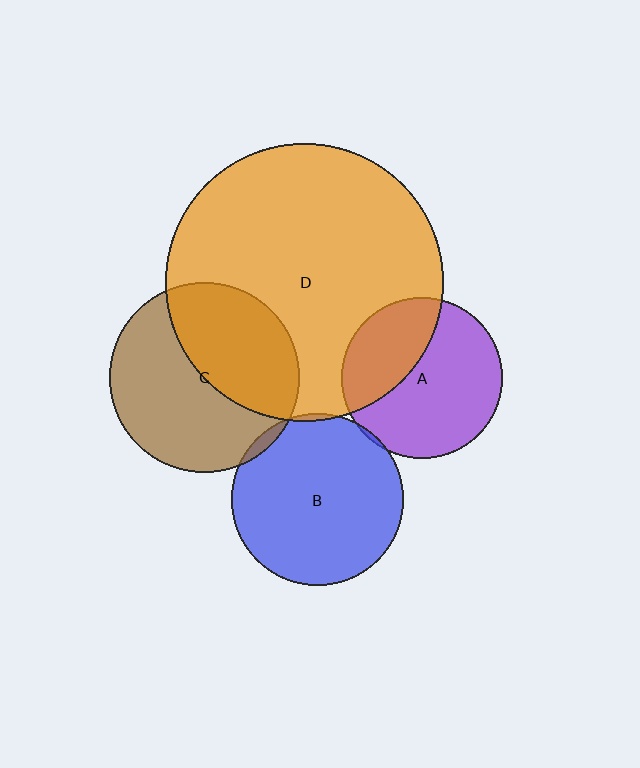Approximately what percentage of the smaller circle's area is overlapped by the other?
Approximately 5%.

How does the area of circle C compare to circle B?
Approximately 1.2 times.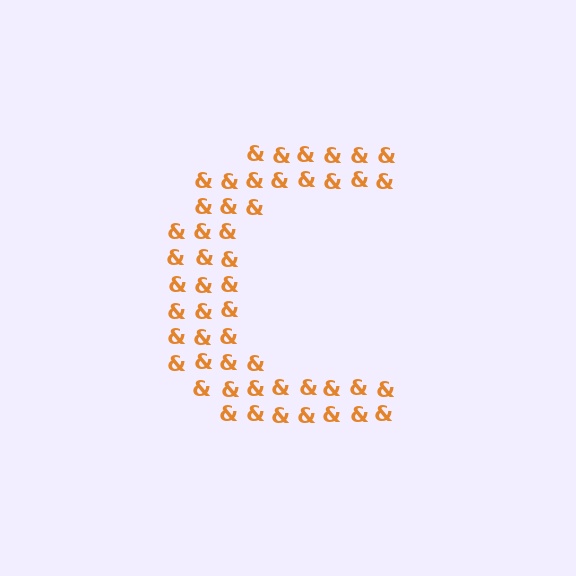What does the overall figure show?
The overall figure shows the letter C.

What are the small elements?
The small elements are ampersands.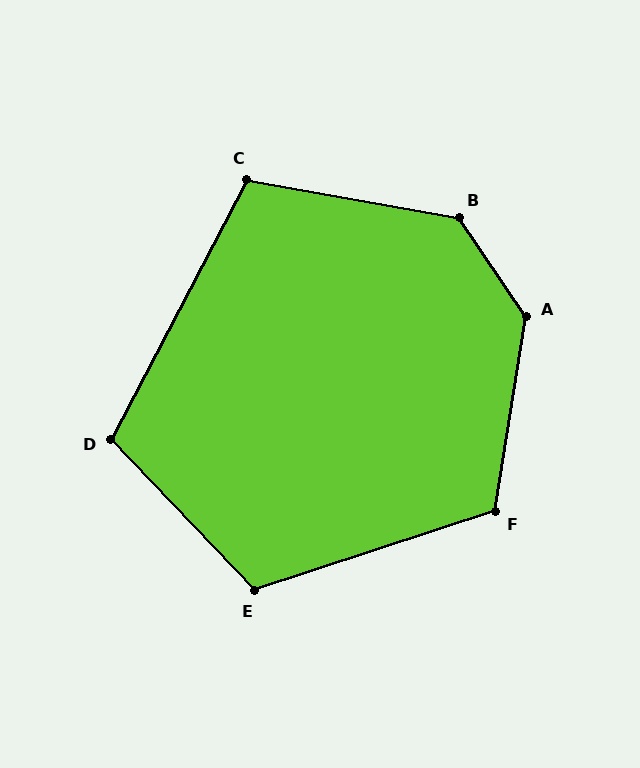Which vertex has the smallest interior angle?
C, at approximately 108 degrees.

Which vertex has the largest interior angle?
A, at approximately 137 degrees.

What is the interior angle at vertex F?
Approximately 117 degrees (obtuse).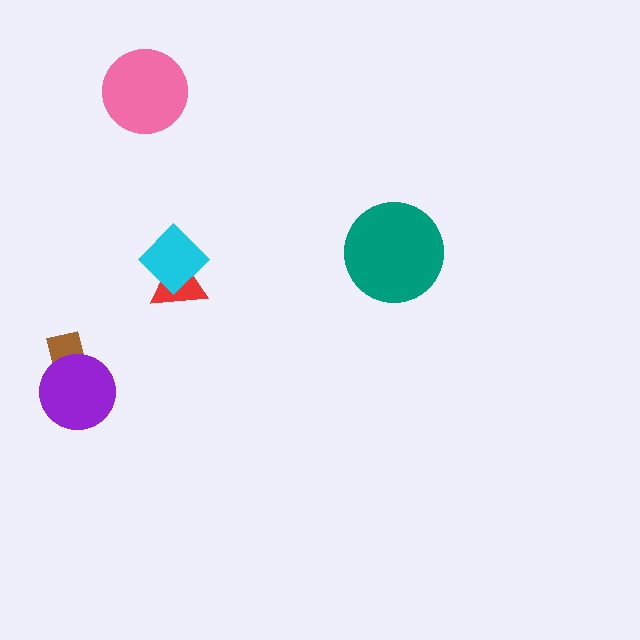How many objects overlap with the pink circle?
0 objects overlap with the pink circle.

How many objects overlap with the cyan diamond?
1 object overlaps with the cyan diamond.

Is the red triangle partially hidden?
Yes, it is partially covered by another shape.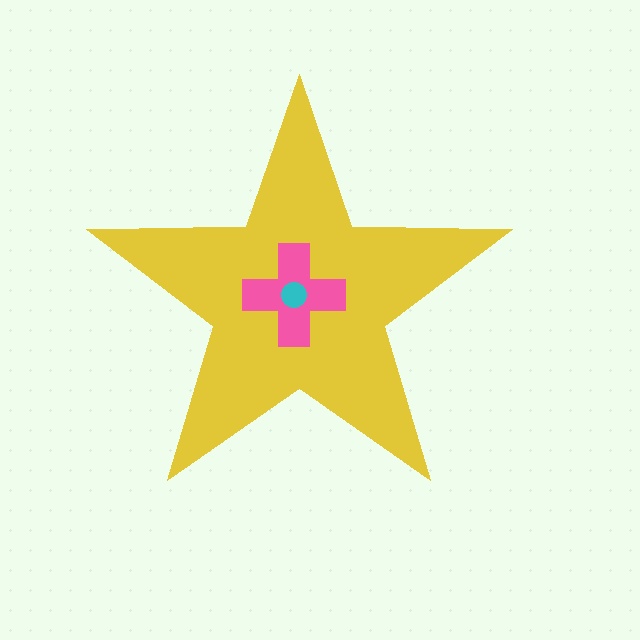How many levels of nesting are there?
3.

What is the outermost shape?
The yellow star.